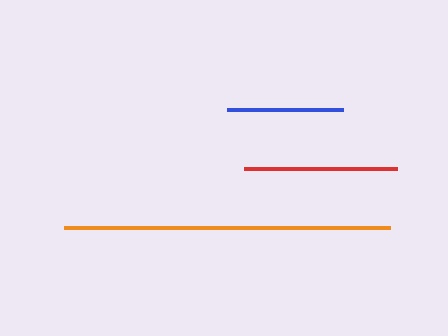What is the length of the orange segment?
The orange segment is approximately 326 pixels long.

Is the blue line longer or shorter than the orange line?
The orange line is longer than the blue line.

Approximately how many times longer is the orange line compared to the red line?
The orange line is approximately 2.1 times the length of the red line.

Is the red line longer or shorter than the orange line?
The orange line is longer than the red line.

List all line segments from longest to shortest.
From longest to shortest: orange, red, blue.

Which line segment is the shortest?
The blue line is the shortest at approximately 116 pixels.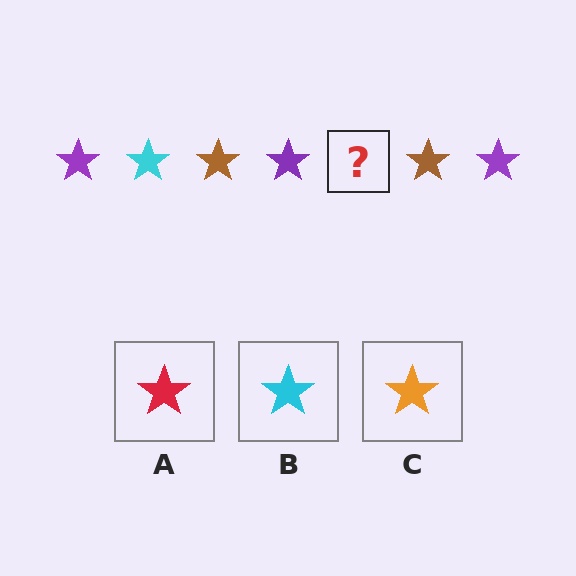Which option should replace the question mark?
Option B.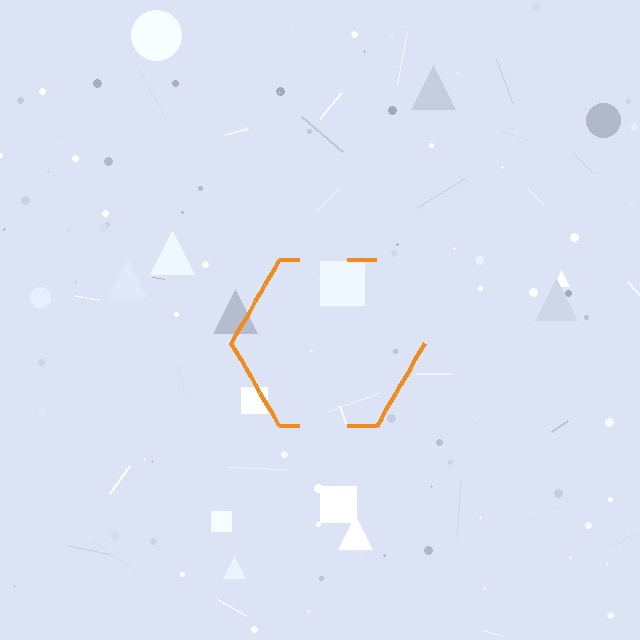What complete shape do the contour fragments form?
The contour fragments form a hexagon.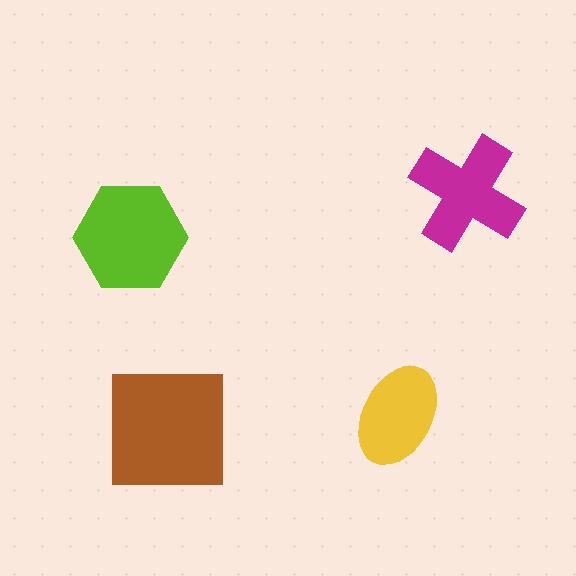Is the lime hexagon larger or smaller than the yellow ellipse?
Larger.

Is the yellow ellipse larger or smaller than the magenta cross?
Smaller.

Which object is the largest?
The brown square.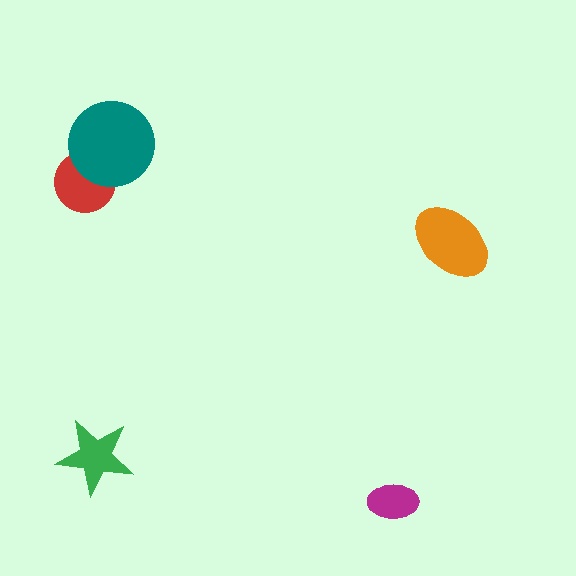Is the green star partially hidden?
No, no other shape covers it.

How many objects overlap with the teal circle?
1 object overlaps with the teal circle.